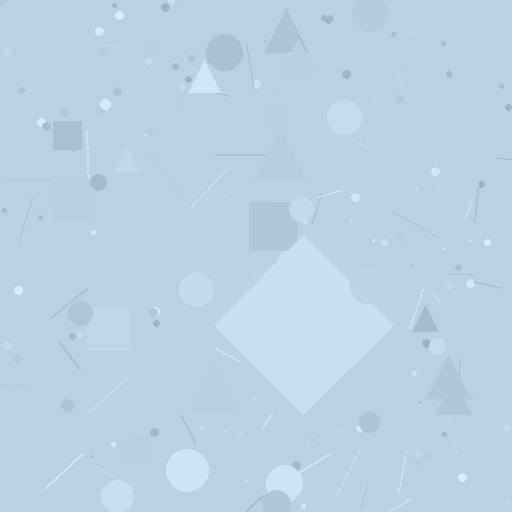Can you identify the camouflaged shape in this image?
The camouflaged shape is a diamond.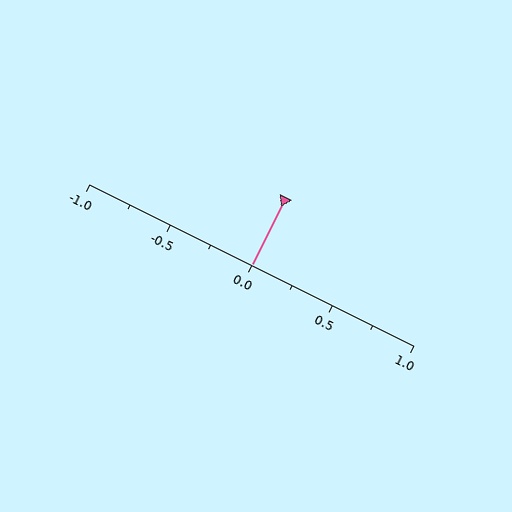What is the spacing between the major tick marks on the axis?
The major ticks are spaced 0.5 apart.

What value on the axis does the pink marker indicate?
The marker indicates approximately 0.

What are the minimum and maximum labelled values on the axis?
The axis runs from -1.0 to 1.0.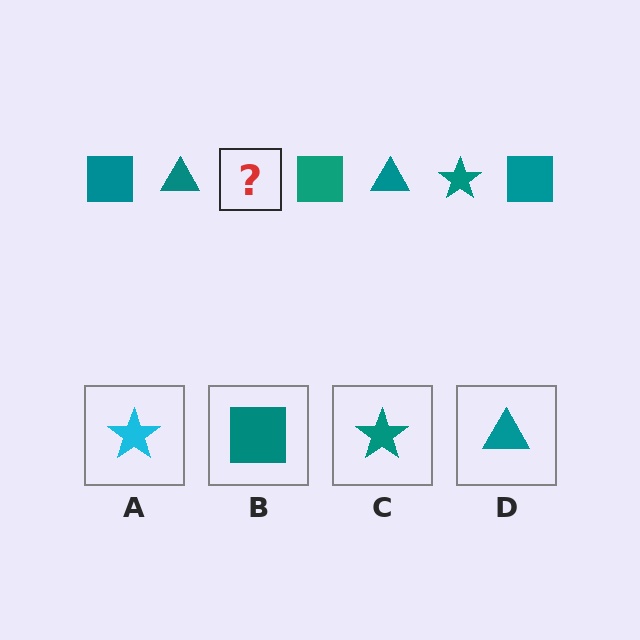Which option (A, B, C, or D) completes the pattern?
C.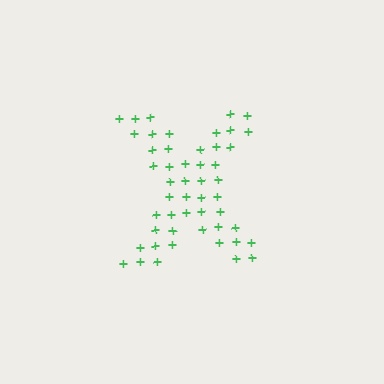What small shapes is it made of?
It is made of small plus signs.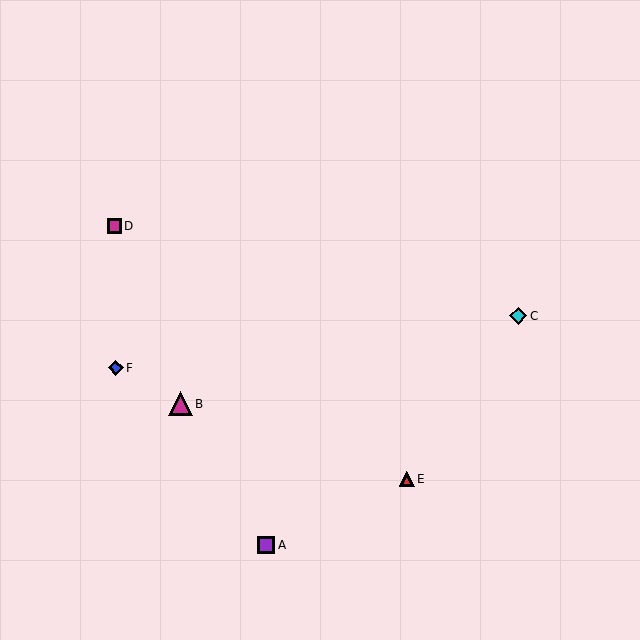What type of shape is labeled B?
Shape B is a magenta triangle.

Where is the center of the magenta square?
The center of the magenta square is at (114, 226).